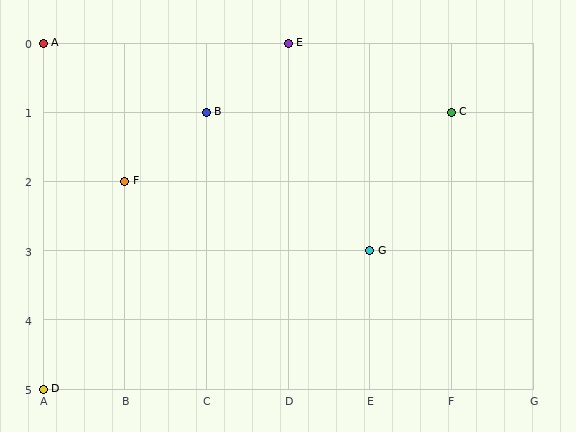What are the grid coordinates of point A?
Point A is at grid coordinates (A, 0).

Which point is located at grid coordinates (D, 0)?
Point E is at (D, 0).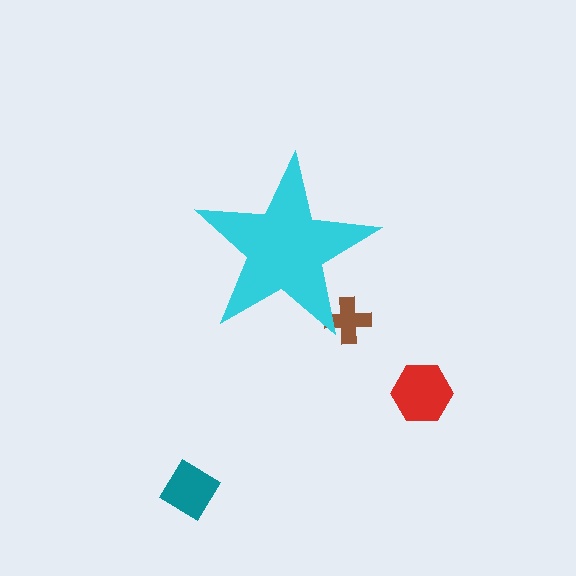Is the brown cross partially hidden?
Yes, the brown cross is partially hidden behind the cyan star.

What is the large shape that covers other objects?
A cyan star.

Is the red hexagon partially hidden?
No, the red hexagon is fully visible.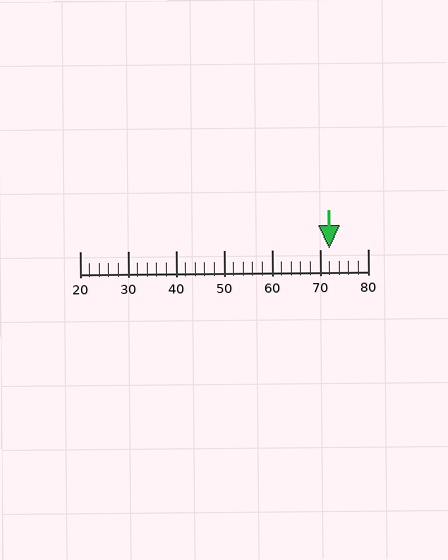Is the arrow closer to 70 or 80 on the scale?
The arrow is closer to 70.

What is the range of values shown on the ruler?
The ruler shows values from 20 to 80.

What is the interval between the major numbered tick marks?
The major tick marks are spaced 10 units apart.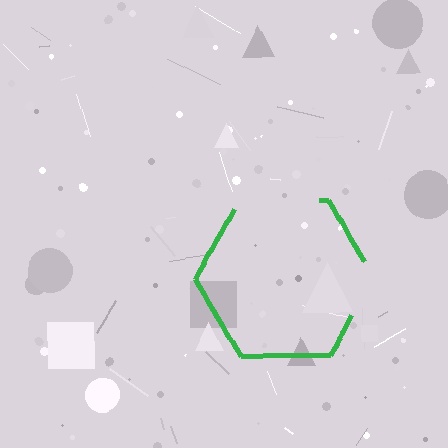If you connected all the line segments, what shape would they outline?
They would outline a hexagon.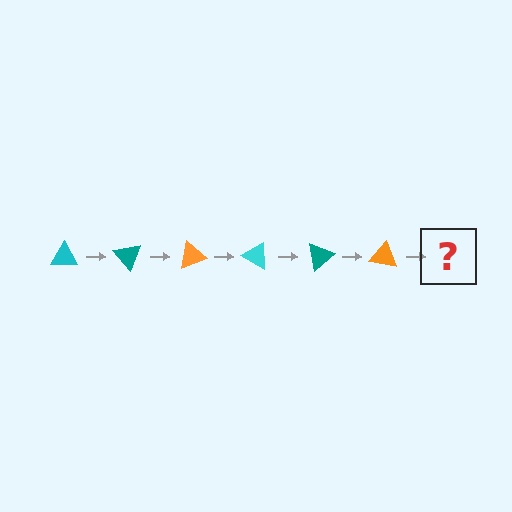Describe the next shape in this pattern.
It should be a cyan triangle, rotated 300 degrees from the start.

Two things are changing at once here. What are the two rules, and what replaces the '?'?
The two rules are that it rotates 50 degrees each step and the color cycles through cyan, teal, and orange. The '?' should be a cyan triangle, rotated 300 degrees from the start.